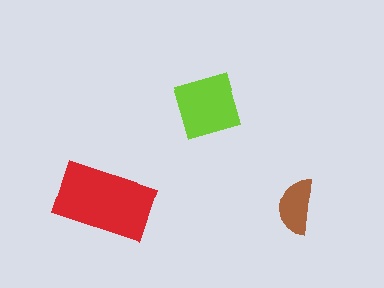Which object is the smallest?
The brown semicircle.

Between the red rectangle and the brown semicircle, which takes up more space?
The red rectangle.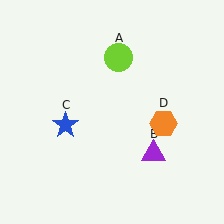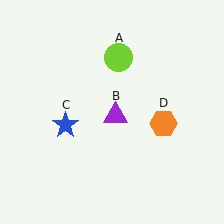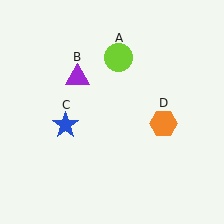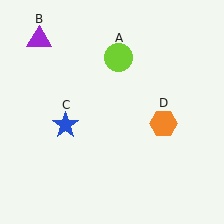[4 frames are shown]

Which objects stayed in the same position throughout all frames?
Lime circle (object A) and blue star (object C) and orange hexagon (object D) remained stationary.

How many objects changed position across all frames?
1 object changed position: purple triangle (object B).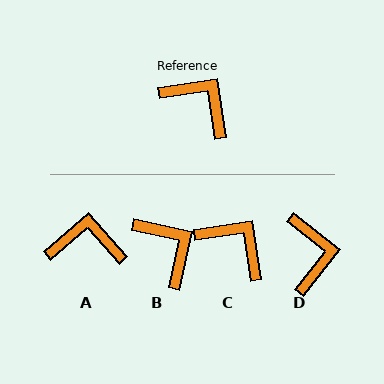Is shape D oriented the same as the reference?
No, it is off by about 47 degrees.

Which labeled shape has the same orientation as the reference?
C.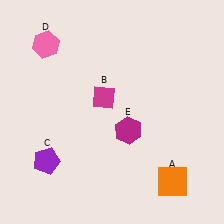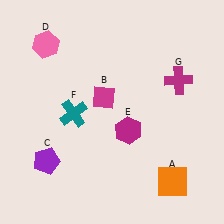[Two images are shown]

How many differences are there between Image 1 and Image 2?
There are 2 differences between the two images.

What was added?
A teal cross (F), a magenta cross (G) were added in Image 2.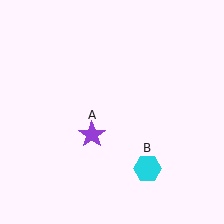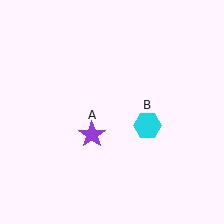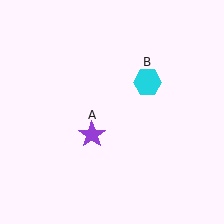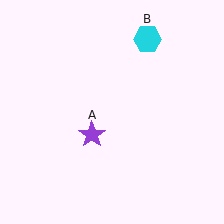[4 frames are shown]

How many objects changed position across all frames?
1 object changed position: cyan hexagon (object B).